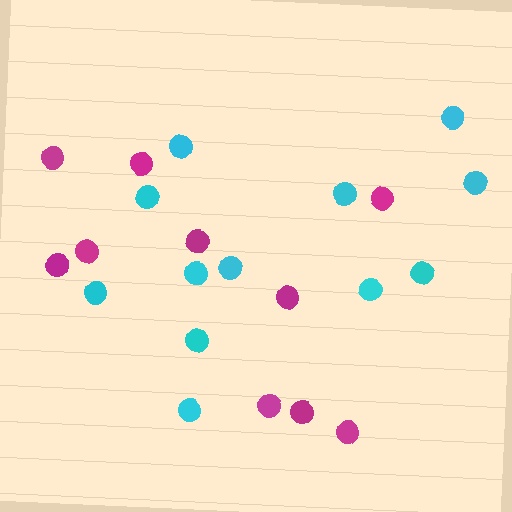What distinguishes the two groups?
There are 2 groups: one group of cyan circles (12) and one group of magenta circles (10).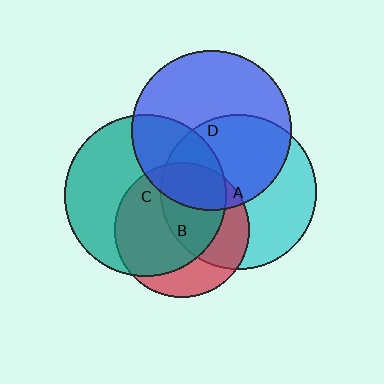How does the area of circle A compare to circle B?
Approximately 1.3 times.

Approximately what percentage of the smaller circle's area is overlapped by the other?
Approximately 30%.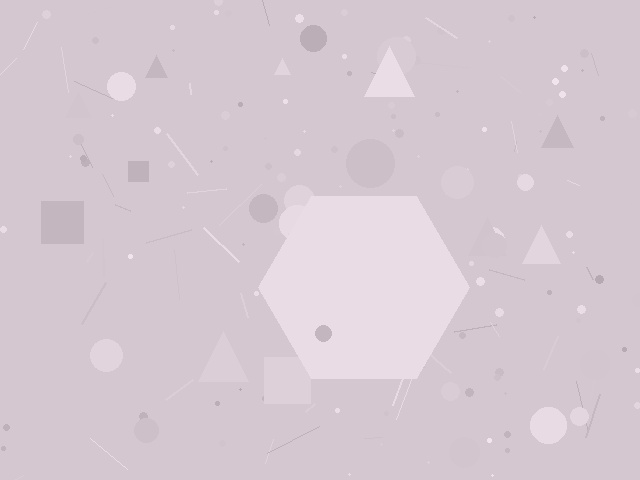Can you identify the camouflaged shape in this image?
The camouflaged shape is a hexagon.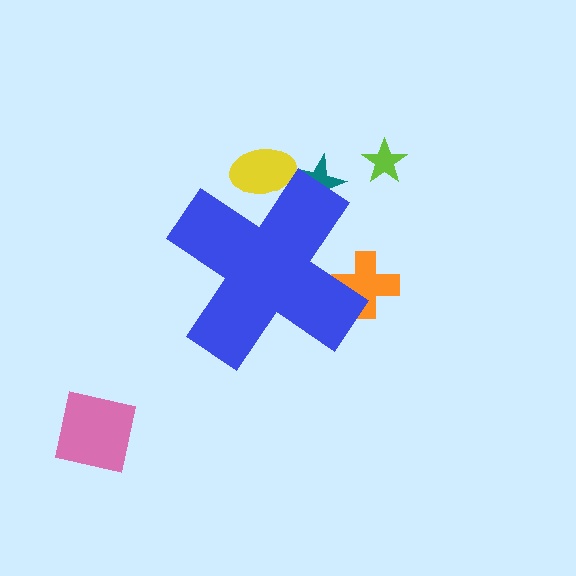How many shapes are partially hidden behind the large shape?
3 shapes are partially hidden.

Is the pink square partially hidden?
No, the pink square is fully visible.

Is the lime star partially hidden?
No, the lime star is fully visible.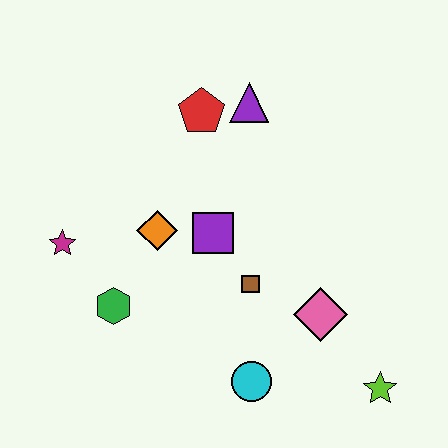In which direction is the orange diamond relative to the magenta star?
The orange diamond is to the right of the magenta star.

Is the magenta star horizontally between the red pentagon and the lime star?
No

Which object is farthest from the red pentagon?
The lime star is farthest from the red pentagon.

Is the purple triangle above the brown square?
Yes